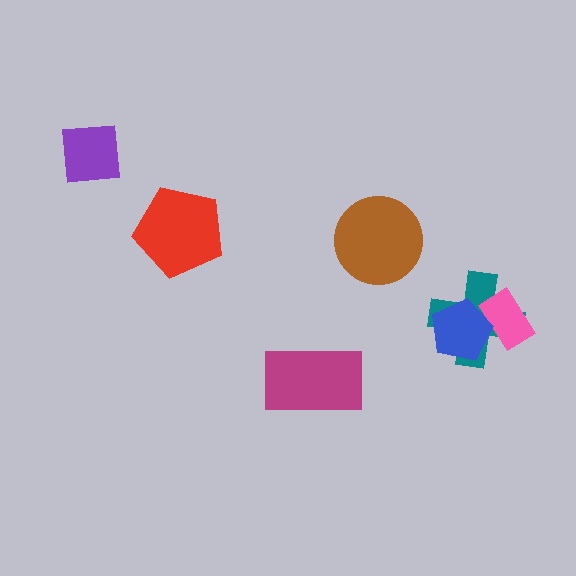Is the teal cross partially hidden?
Yes, it is partially covered by another shape.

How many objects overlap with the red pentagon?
0 objects overlap with the red pentagon.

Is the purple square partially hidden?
No, no other shape covers it.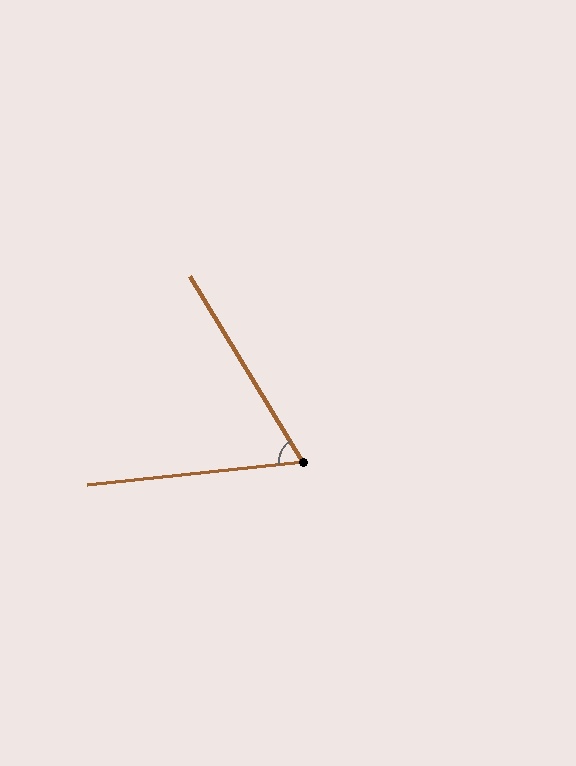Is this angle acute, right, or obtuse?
It is acute.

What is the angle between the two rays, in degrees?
Approximately 65 degrees.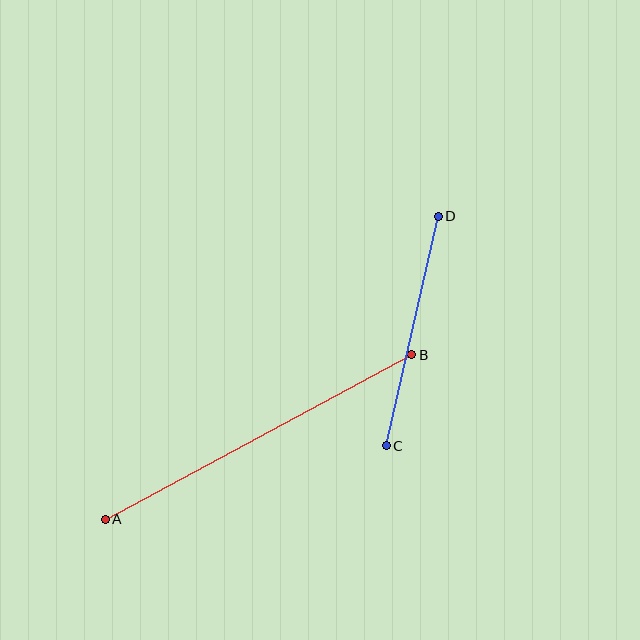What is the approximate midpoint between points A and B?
The midpoint is at approximately (259, 437) pixels.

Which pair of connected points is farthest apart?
Points A and B are farthest apart.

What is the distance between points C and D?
The distance is approximately 235 pixels.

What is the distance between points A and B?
The distance is approximately 348 pixels.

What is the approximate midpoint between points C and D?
The midpoint is at approximately (412, 331) pixels.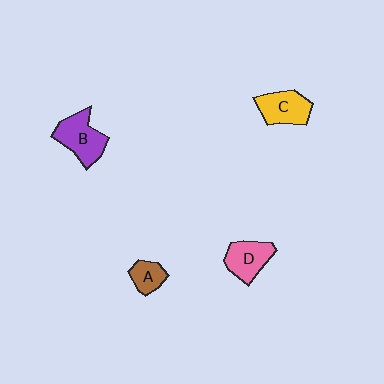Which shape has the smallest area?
Shape A (brown).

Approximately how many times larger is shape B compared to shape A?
Approximately 1.9 times.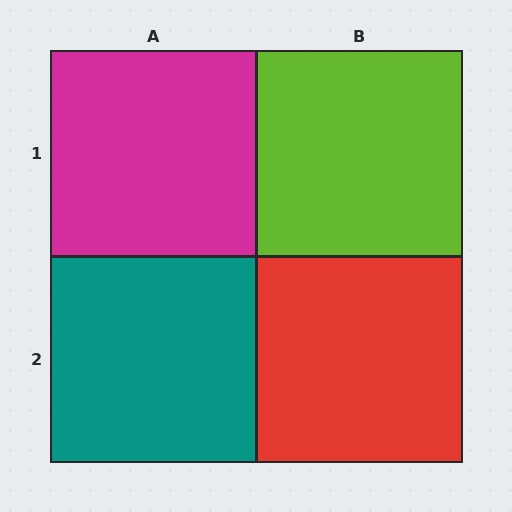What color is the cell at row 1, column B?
Lime.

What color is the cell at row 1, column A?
Magenta.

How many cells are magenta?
1 cell is magenta.